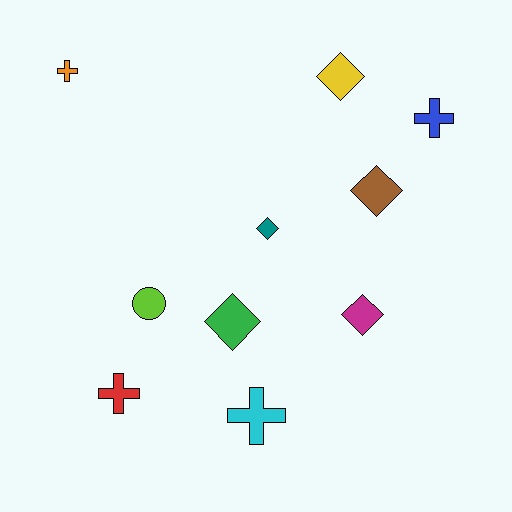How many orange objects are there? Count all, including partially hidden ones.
There is 1 orange object.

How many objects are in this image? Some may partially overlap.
There are 10 objects.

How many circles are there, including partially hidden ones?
There is 1 circle.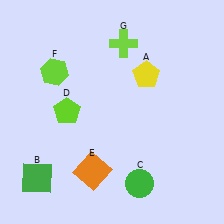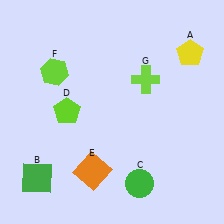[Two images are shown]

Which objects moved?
The objects that moved are: the yellow pentagon (A), the lime cross (G).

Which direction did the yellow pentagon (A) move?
The yellow pentagon (A) moved right.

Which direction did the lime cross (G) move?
The lime cross (G) moved down.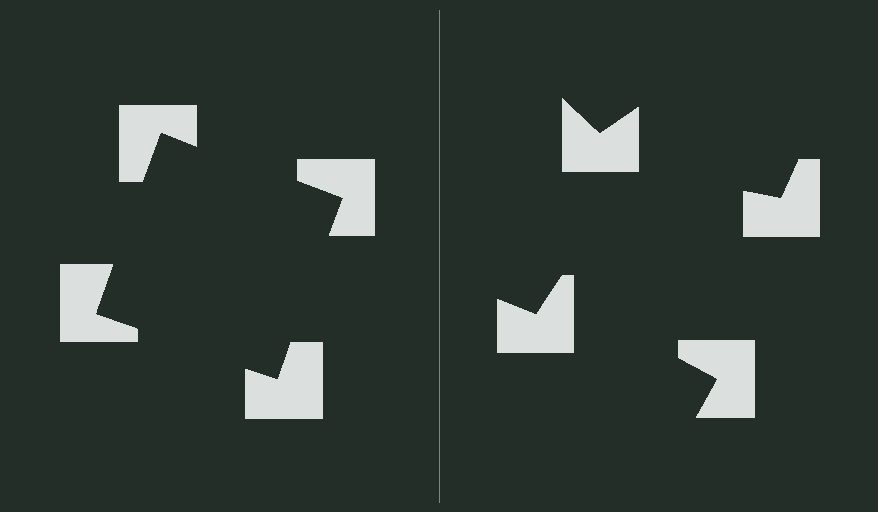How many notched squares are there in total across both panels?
8 — 4 on each side.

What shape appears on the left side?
An illusory square.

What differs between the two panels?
The notched squares are positioned identically on both sides; only the wedge orientations differ. On the left they align to a square; on the right they are misaligned.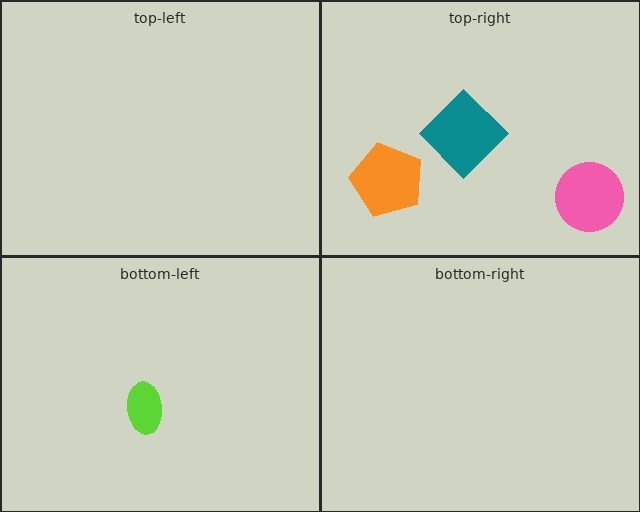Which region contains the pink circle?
The top-right region.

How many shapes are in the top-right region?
3.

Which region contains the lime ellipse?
The bottom-left region.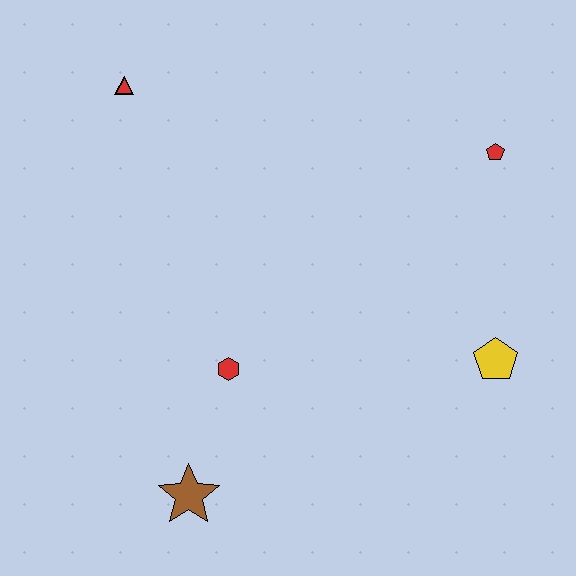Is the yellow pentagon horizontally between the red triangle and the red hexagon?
No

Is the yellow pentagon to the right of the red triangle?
Yes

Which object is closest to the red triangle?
The red hexagon is closest to the red triangle.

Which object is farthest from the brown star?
The red pentagon is farthest from the brown star.